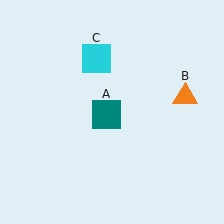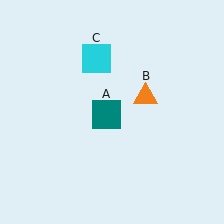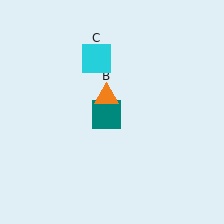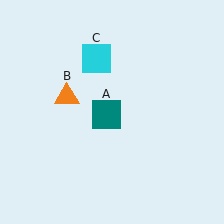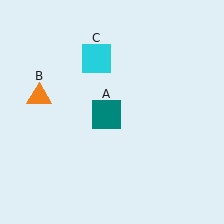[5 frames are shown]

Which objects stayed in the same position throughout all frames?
Teal square (object A) and cyan square (object C) remained stationary.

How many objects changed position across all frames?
1 object changed position: orange triangle (object B).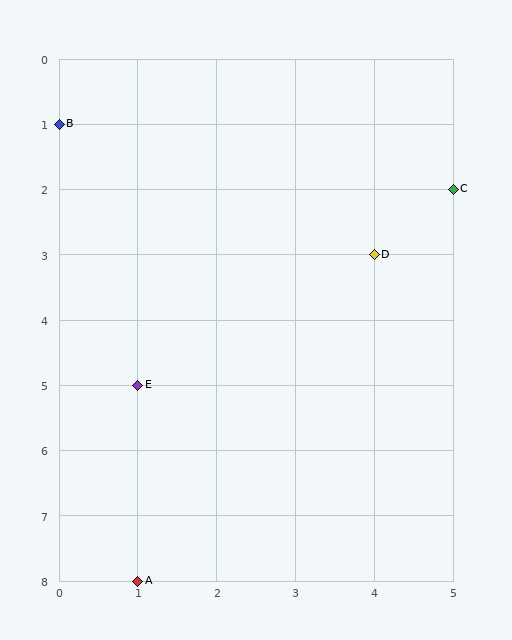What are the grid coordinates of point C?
Point C is at grid coordinates (5, 2).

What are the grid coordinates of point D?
Point D is at grid coordinates (4, 3).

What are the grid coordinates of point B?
Point B is at grid coordinates (0, 1).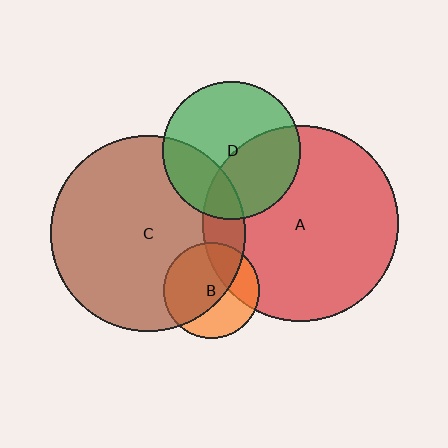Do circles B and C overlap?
Yes.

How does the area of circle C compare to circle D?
Approximately 2.0 times.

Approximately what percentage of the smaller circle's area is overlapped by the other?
Approximately 60%.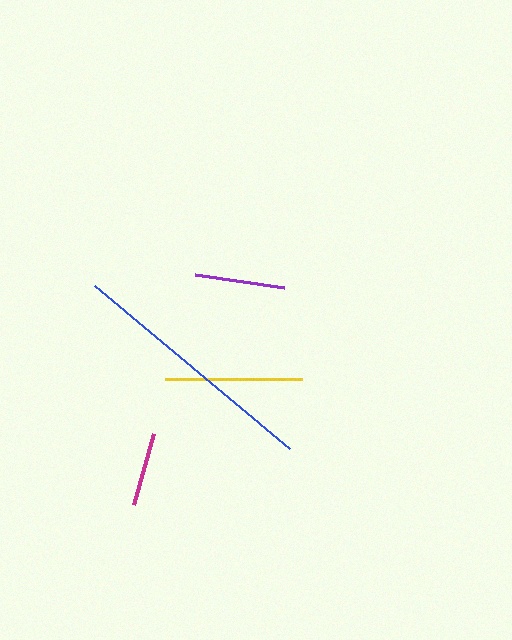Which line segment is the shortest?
The magenta line is the shortest at approximately 74 pixels.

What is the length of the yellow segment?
The yellow segment is approximately 137 pixels long.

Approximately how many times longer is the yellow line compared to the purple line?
The yellow line is approximately 1.5 times the length of the purple line.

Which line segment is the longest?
The blue line is the longest at approximately 254 pixels.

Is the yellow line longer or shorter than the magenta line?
The yellow line is longer than the magenta line.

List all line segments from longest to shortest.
From longest to shortest: blue, yellow, purple, magenta.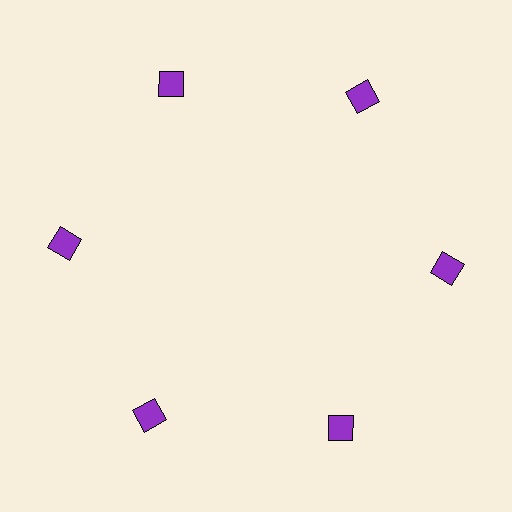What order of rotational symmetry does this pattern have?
This pattern has 6-fold rotational symmetry.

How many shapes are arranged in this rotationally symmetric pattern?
There are 6 shapes, arranged in 6 groups of 1.